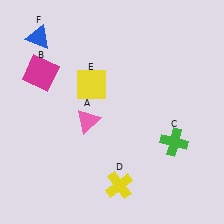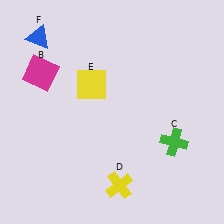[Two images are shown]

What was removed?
The pink triangle (A) was removed in Image 2.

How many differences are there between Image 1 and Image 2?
There is 1 difference between the two images.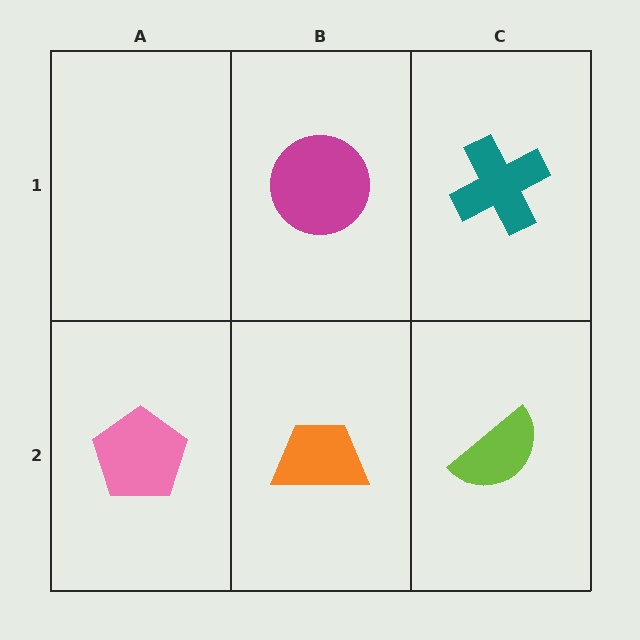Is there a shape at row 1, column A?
No, that cell is empty.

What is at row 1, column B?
A magenta circle.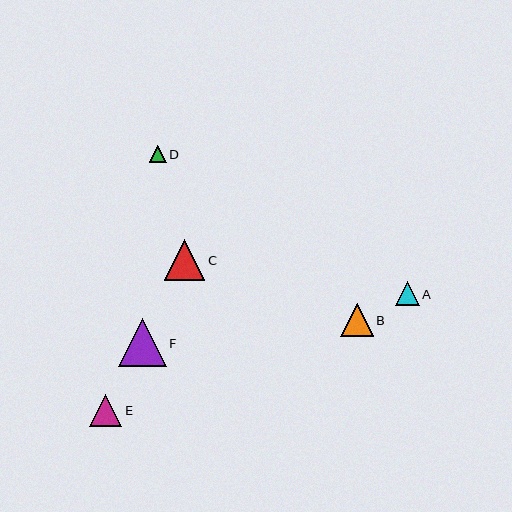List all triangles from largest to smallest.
From largest to smallest: F, C, B, E, A, D.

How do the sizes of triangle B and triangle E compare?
Triangle B and triangle E are approximately the same size.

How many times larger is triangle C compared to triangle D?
Triangle C is approximately 2.4 times the size of triangle D.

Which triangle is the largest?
Triangle F is the largest with a size of approximately 48 pixels.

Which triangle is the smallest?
Triangle D is the smallest with a size of approximately 17 pixels.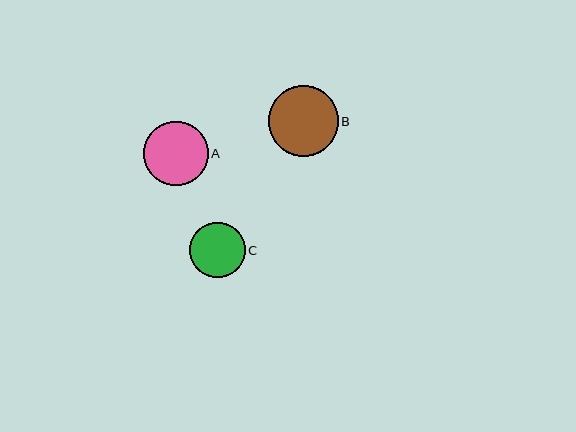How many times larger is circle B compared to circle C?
Circle B is approximately 1.3 times the size of circle C.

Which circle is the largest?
Circle B is the largest with a size of approximately 70 pixels.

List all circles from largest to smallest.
From largest to smallest: B, A, C.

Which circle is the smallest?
Circle C is the smallest with a size of approximately 55 pixels.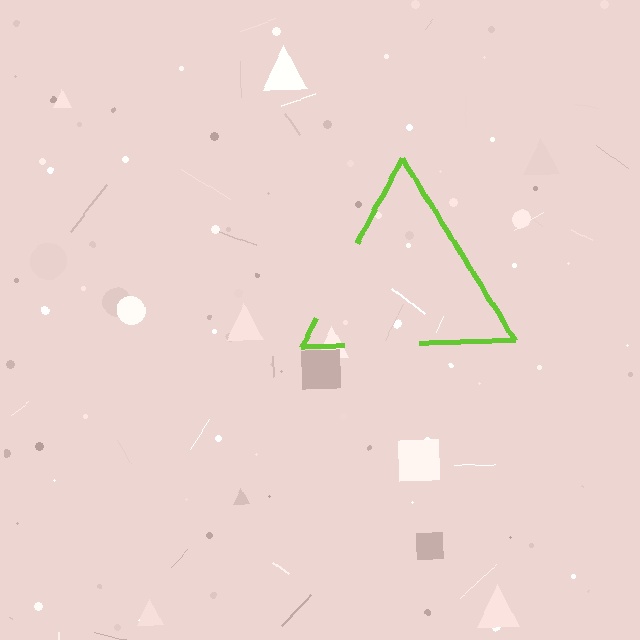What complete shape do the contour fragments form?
The contour fragments form a triangle.